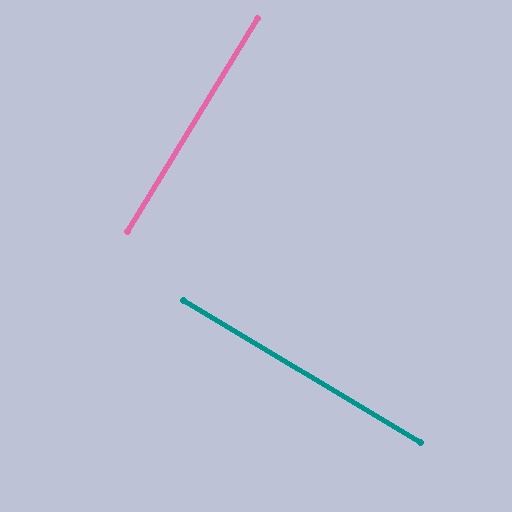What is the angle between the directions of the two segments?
Approximately 89 degrees.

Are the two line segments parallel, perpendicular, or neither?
Perpendicular — they meet at approximately 89°.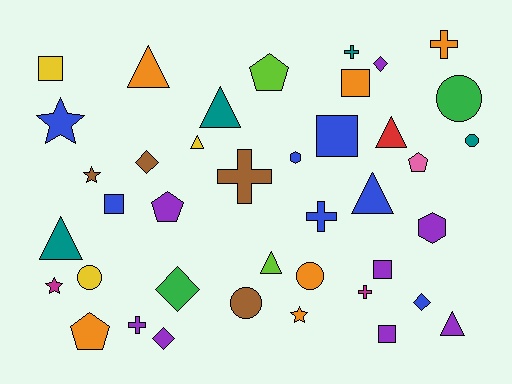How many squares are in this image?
There are 6 squares.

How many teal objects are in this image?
There are 4 teal objects.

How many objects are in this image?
There are 40 objects.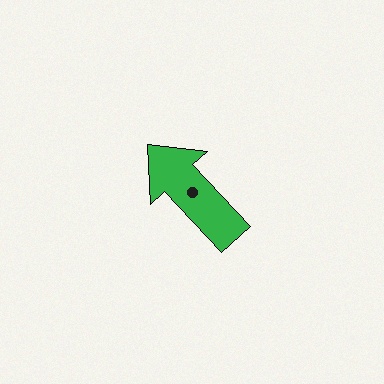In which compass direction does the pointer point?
Northwest.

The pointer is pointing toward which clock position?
Roughly 11 o'clock.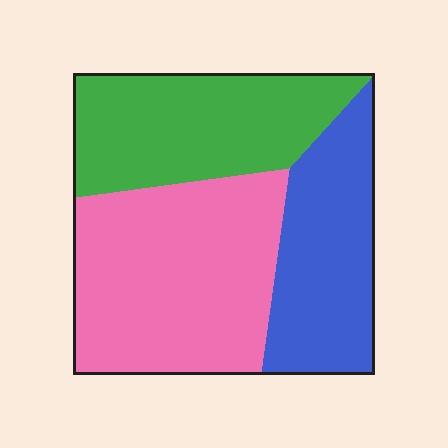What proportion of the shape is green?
Green covers roughly 30% of the shape.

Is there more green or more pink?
Pink.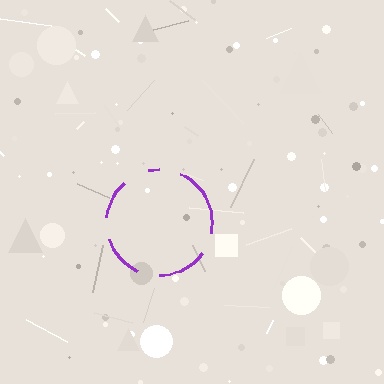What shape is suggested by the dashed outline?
The dashed outline suggests a circle.